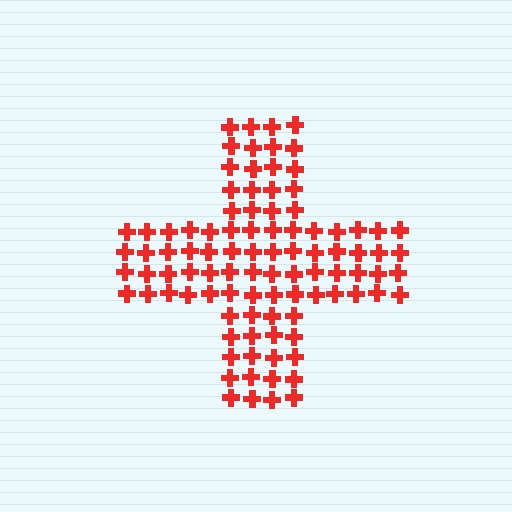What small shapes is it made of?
It is made of small crosses.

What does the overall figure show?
The overall figure shows a cross.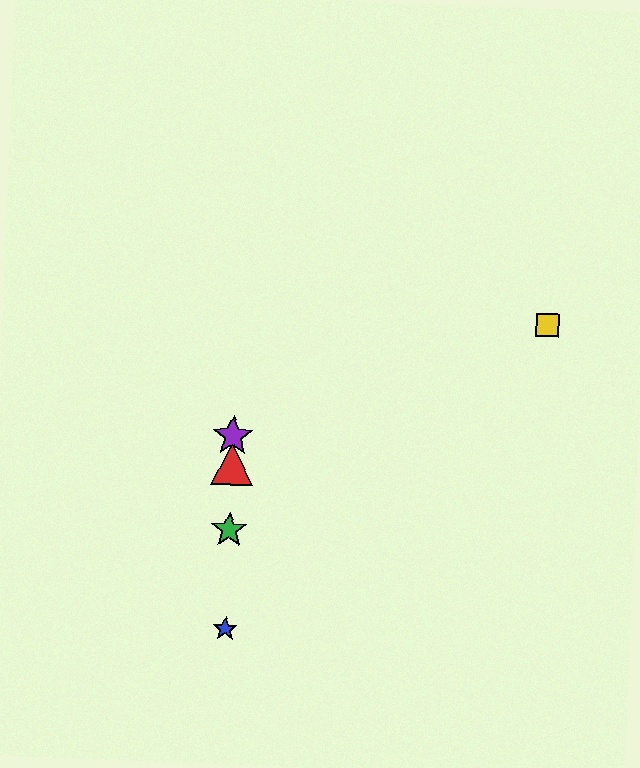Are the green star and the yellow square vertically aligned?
No, the green star is at x≈229 and the yellow square is at x≈548.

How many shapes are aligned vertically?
4 shapes (the red triangle, the blue star, the green star, the purple star) are aligned vertically.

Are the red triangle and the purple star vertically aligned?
Yes, both are at x≈232.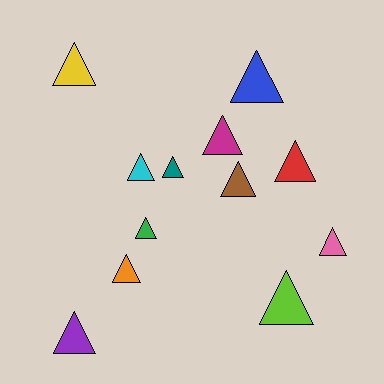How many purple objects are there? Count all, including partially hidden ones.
There is 1 purple object.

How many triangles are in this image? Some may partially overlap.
There are 12 triangles.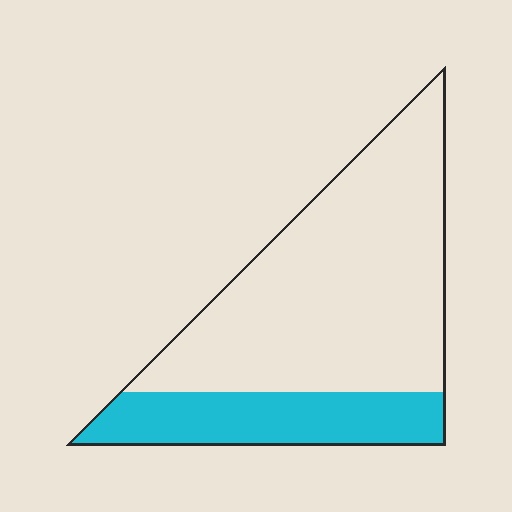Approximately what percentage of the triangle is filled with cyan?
Approximately 25%.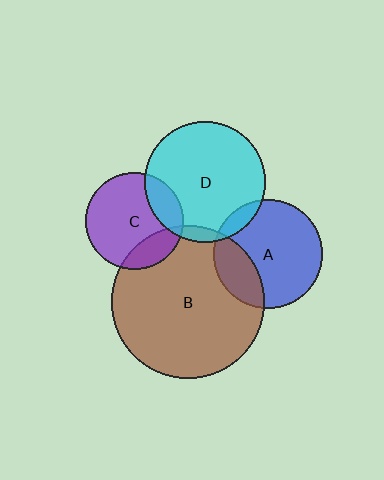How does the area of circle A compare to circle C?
Approximately 1.3 times.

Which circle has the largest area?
Circle B (brown).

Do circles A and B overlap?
Yes.